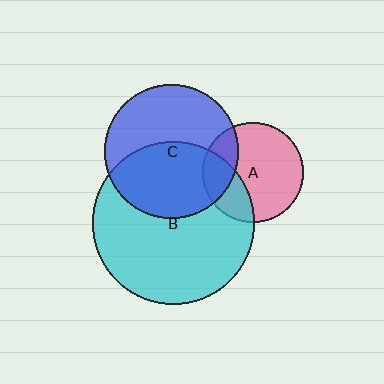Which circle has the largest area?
Circle B (cyan).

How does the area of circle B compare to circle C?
Approximately 1.5 times.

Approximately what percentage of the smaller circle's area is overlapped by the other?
Approximately 25%.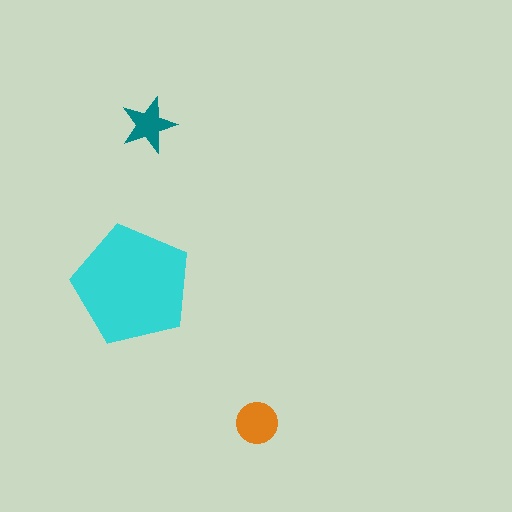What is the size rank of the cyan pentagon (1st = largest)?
1st.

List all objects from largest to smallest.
The cyan pentagon, the orange circle, the teal star.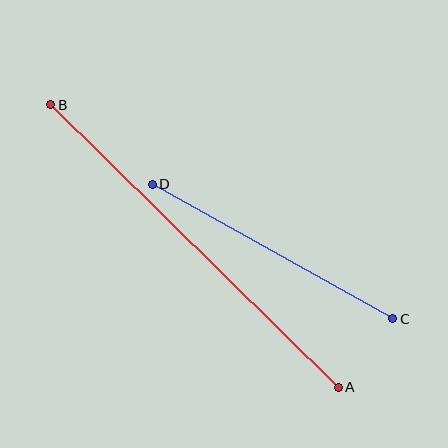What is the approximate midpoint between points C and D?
The midpoint is at approximately (272, 252) pixels.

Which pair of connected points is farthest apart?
Points A and B are farthest apart.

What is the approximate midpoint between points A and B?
The midpoint is at approximately (195, 246) pixels.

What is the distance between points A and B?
The distance is approximately 403 pixels.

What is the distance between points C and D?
The distance is approximately 276 pixels.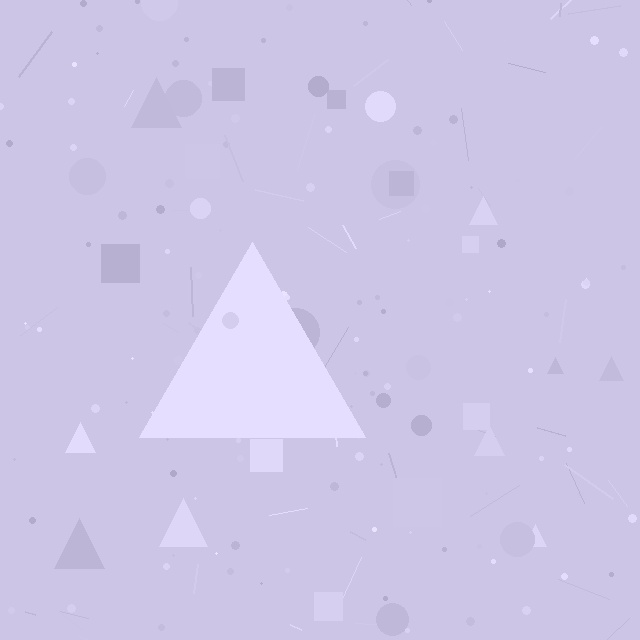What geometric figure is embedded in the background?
A triangle is embedded in the background.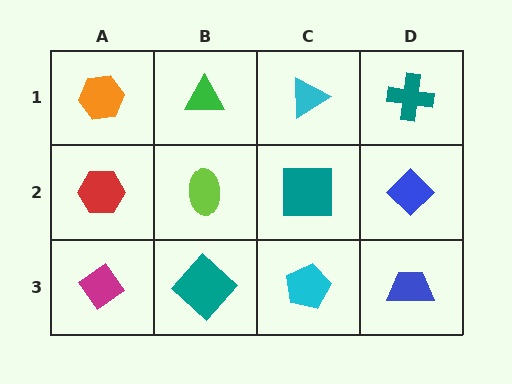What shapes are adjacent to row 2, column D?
A teal cross (row 1, column D), a blue trapezoid (row 3, column D), a teal square (row 2, column C).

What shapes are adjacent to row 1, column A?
A red hexagon (row 2, column A), a green triangle (row 1, column B).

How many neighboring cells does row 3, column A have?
2.